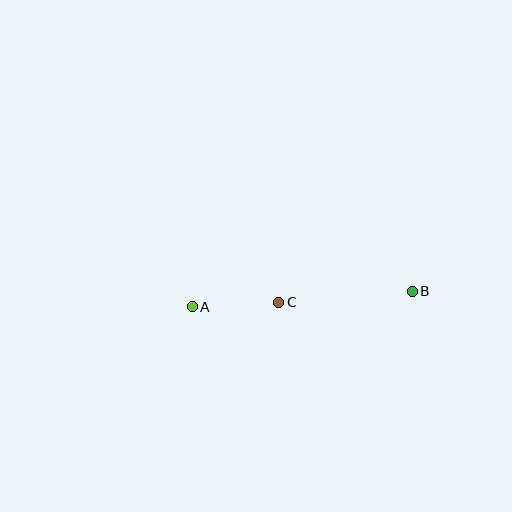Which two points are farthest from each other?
Points A and B are farthest from each other.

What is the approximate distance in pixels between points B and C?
The distance between B and C is approximately 134 pixels.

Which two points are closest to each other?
Points A and C are closest to each other.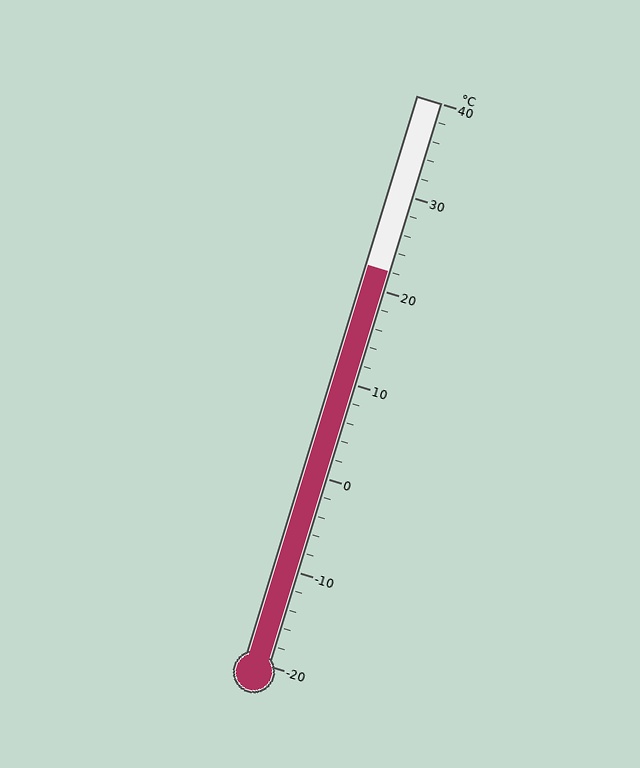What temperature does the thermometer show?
The thermometer shows approximately 22°C.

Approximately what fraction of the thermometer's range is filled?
The thermometer is filled to approximately 70% of its range.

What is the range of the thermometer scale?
The thermometer scale ranges from -20°C to 40°C.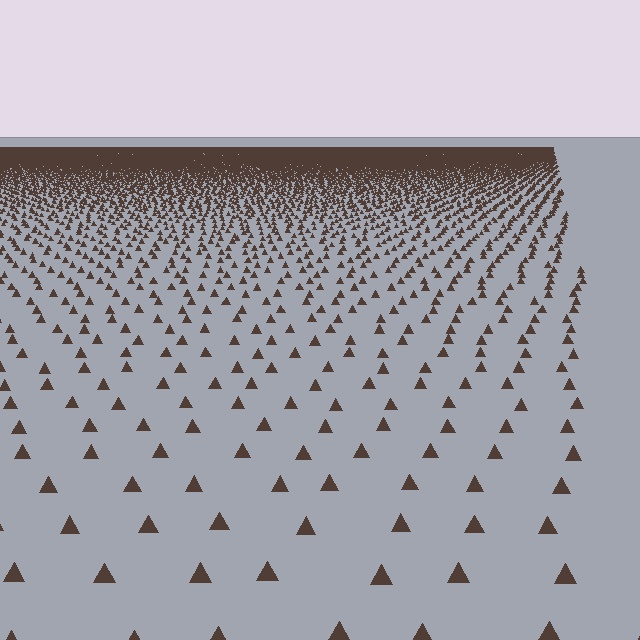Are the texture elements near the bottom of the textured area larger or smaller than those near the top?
Larger. Near the bottom, elements are closer to the viewer and appear at a bigger on-screen size.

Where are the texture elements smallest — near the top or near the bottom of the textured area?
Near the top.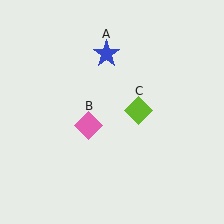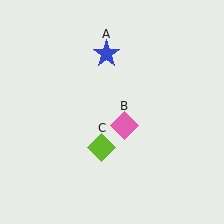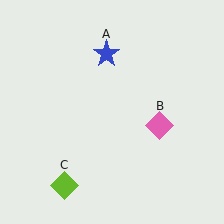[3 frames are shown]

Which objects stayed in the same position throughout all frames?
Blue star (object A) remained stationary.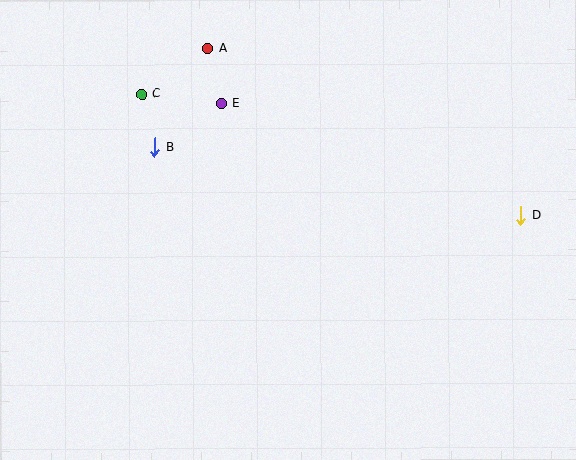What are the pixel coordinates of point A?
Point A is at (208, 49).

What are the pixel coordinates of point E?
Point E is at (221, 104).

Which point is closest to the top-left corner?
Point C is closest to the top-left corner.